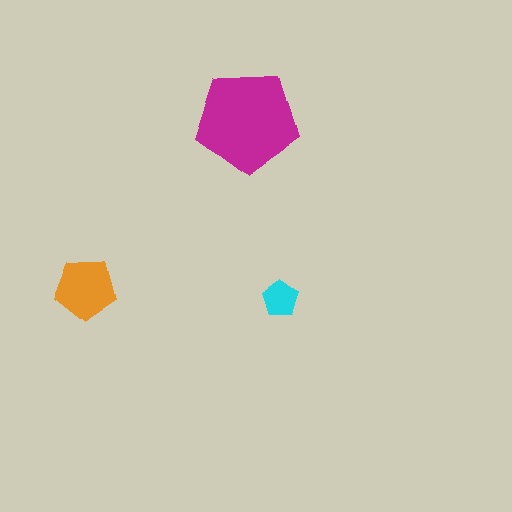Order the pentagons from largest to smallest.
the magenta one, the orange one, the cyan one.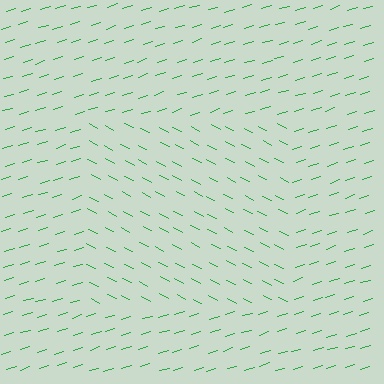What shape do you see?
I see a rectangle.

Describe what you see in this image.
The image is filled with small green line segments. A rectangle region in the image has lines oriented differently from the surrounding lines, creating a visible texture boundary.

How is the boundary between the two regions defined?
The boundary is defined purely by a change in line orientation (approximately 45 degrees difference). All lines are the same color and thickness.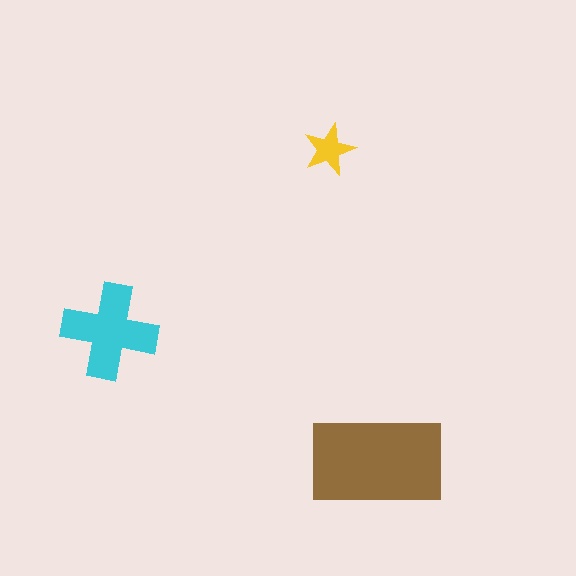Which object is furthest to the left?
The cyan cross is leftmost.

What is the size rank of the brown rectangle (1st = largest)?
1st.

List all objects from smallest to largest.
The yellow star, the cyan cross, the brown rectangle.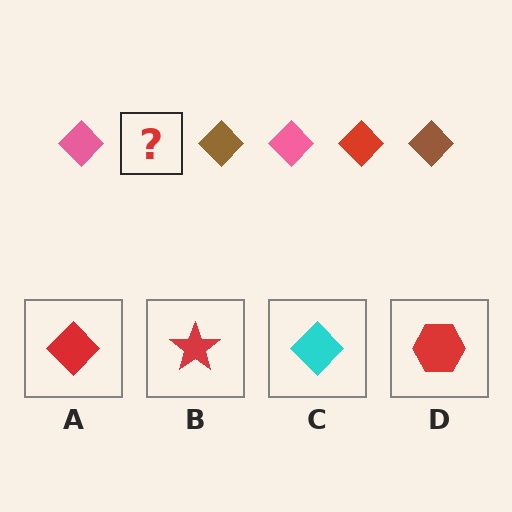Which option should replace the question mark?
Option A.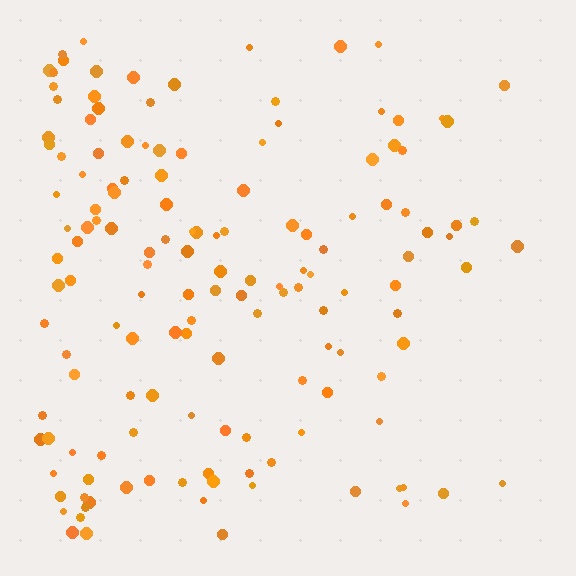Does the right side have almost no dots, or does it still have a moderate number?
Still a moderate number, just noticeably fewer than the left.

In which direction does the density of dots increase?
From right to left, with the left side densest.